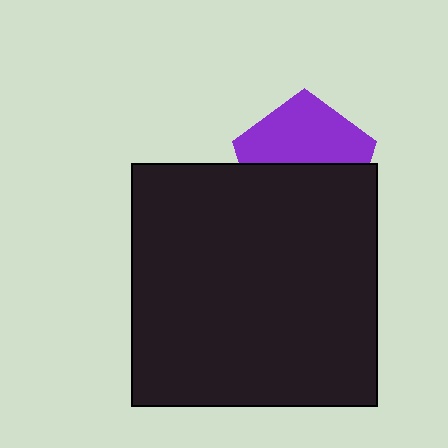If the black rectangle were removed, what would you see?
You would see the complete purple pentagon.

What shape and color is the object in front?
The object in front is a black rectangle.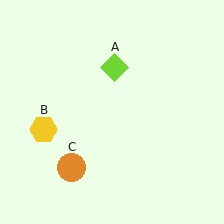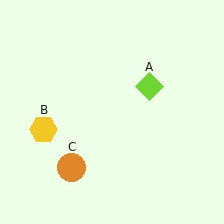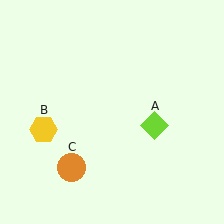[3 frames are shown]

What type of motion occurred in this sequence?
The lime diamond (object A) rotated clockwise around the center of the scene.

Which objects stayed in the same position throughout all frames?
Yellow hexagon (object B) and orange circle (object C) remained stationary.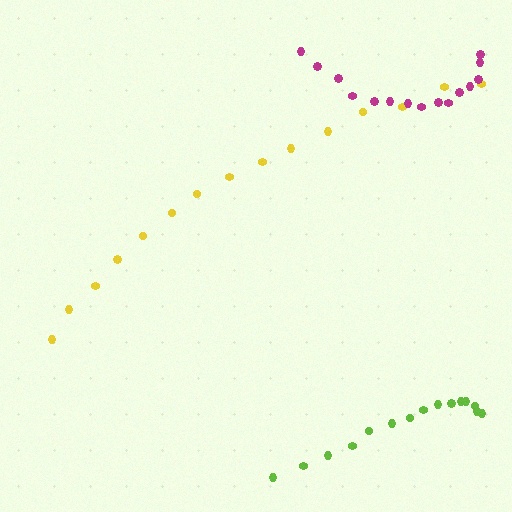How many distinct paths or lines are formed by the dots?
There are 3 distinct paths.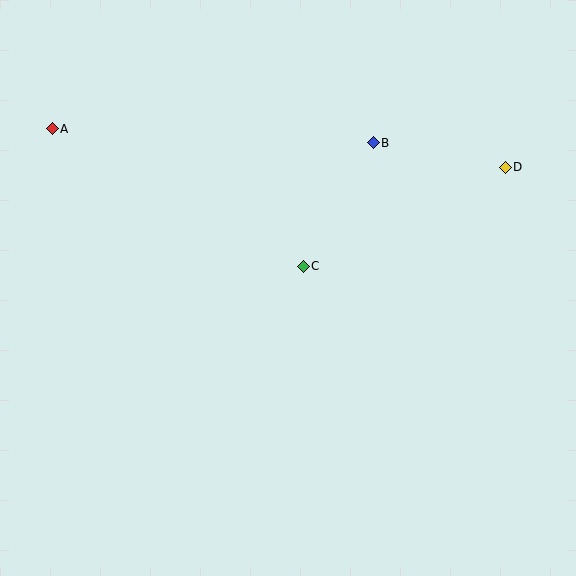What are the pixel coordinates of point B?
Point B is at (373, 143).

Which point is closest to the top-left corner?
Point A is closest to the top-left corner.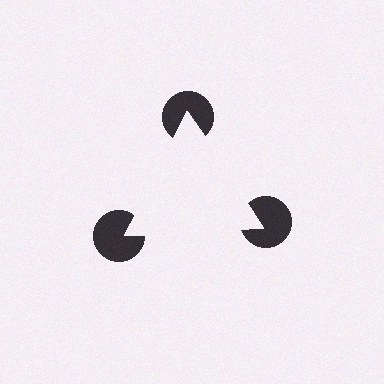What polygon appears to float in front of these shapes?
An illusory triangle — its edges are inferred from the aligned wedge cuts in the pac-man discs, not physically drawn.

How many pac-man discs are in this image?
There are 3 — one at each vertex of the illusory triangle.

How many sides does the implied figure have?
3 sides.